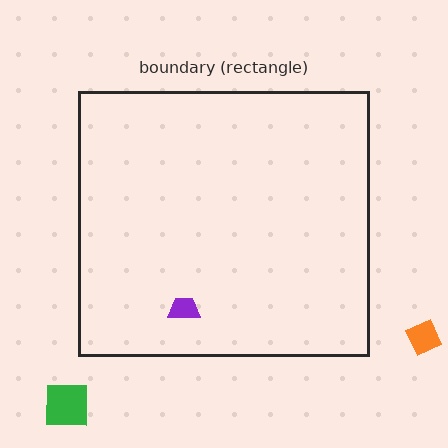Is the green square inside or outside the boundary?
Outside.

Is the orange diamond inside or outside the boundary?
Outside.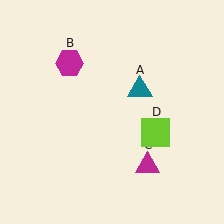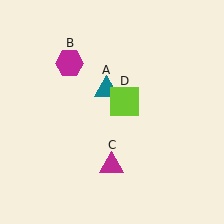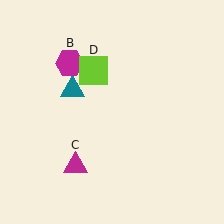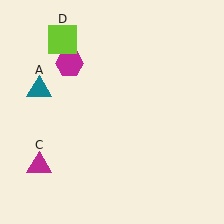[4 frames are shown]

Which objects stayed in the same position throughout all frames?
Magenta hexagon (object B) remained stationary.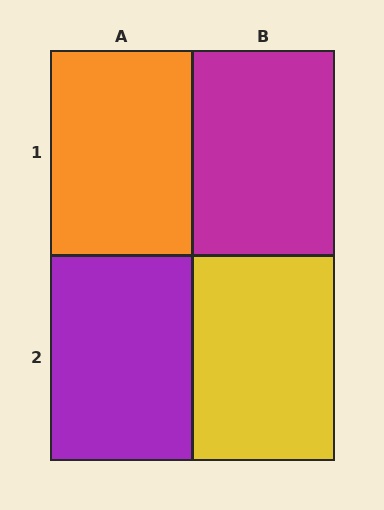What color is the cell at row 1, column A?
Orange.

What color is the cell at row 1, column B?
Magenta.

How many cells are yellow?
1 cell is yellow.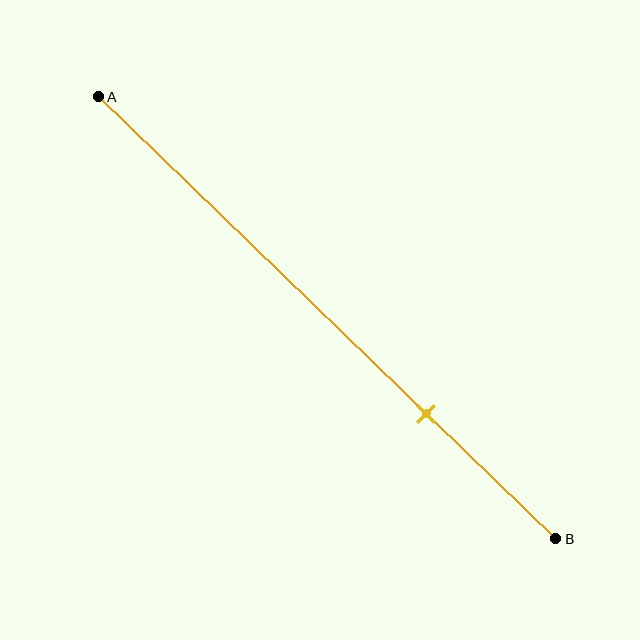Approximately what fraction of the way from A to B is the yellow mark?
The yellow mark is approximately 70% of the way from A to B.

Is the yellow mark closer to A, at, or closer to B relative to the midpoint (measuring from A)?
The yellow mark is closer to point B than the midpoint of segment AB.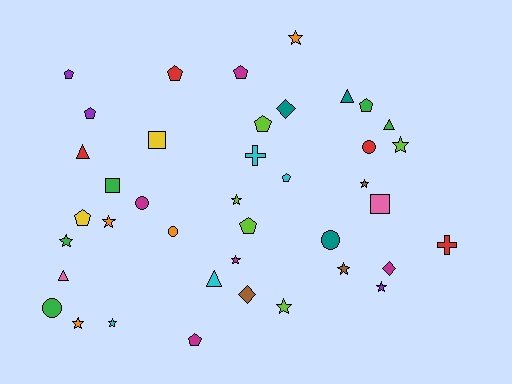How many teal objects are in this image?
There are 3 teal objects.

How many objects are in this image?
There are 40 objects.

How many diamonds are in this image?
There are 3 diamonds.